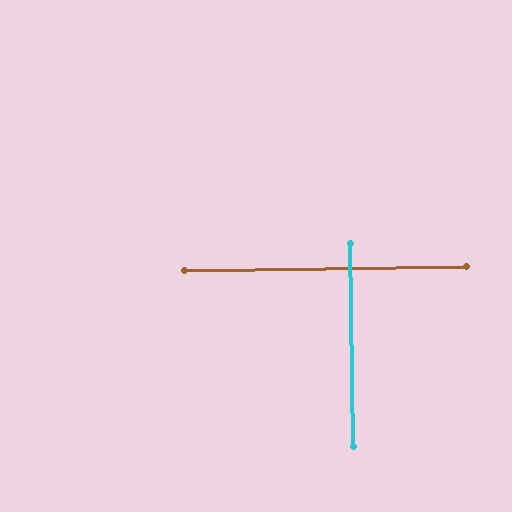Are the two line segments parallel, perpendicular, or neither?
Perpendicular — they meet at approximately 90°.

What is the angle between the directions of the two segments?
Approximately 90 degrees.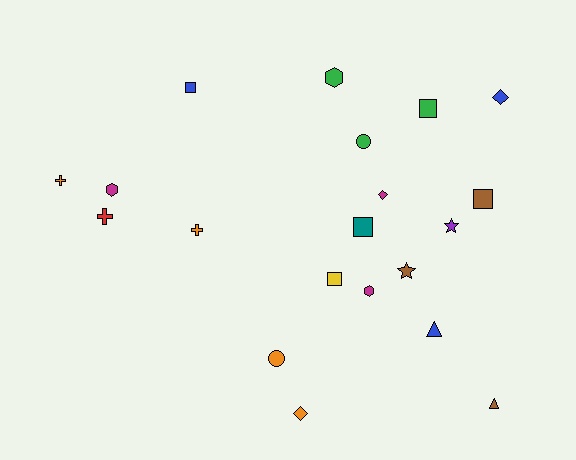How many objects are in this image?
There are 20 objects.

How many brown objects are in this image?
There are 3 brown objects.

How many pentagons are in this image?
There are no pentagons.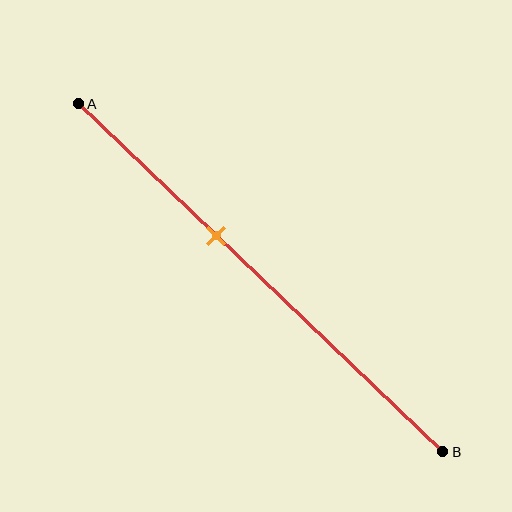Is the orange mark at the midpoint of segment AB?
No, the mark is at about 40% from A, not at the 50% midpoint.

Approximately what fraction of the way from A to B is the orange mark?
The orange mark is approximately 40% of the way from A to B.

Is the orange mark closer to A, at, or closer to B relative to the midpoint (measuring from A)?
The orange mark is closer to point A than the midpoint of segment AB.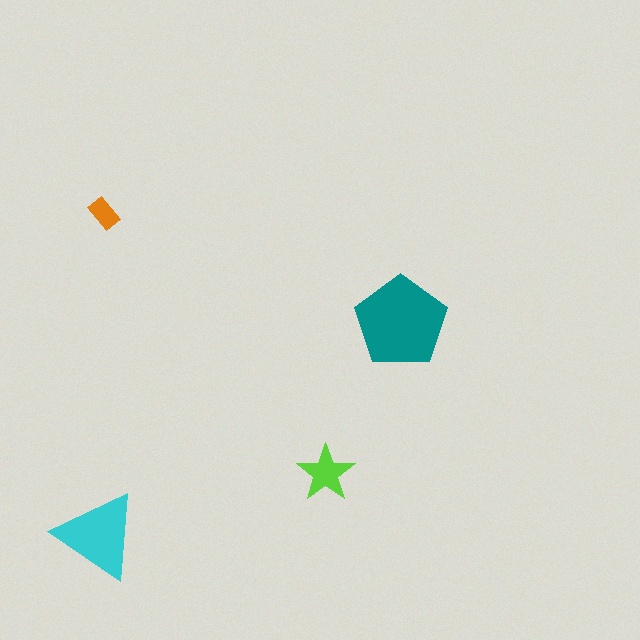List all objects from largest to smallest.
The teal pentagon, the cyan triangle, the lime star, the orange rectangle.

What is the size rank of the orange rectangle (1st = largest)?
4th.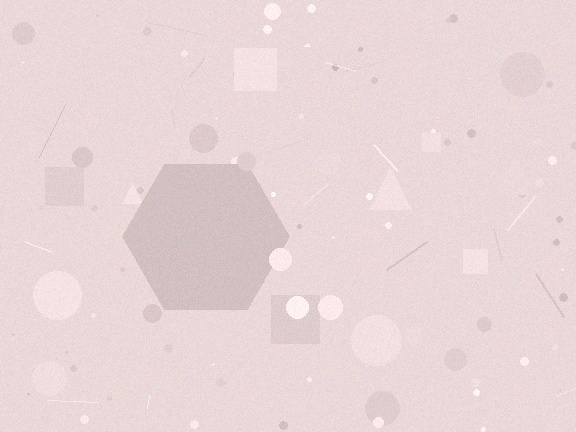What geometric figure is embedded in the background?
A hexagon is embedded in the background.